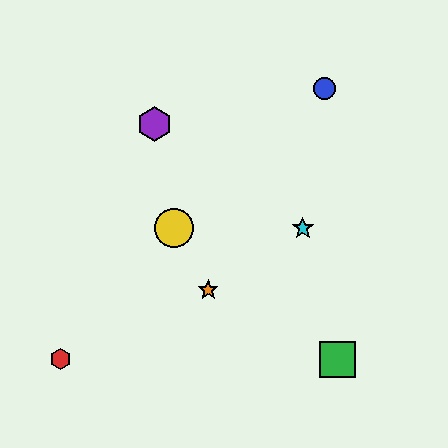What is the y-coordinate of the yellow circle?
The yellow circle is at y≈228.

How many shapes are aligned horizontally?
2 shapes (the yellow circle, the cyan star) are aligned horizontally.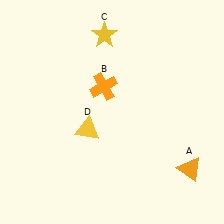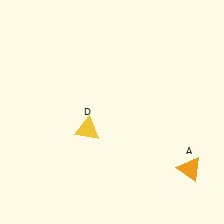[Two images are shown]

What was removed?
The yellow star (C), the orange cross (B) were removed in Image 2.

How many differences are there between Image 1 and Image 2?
There are 2 differences between the two images.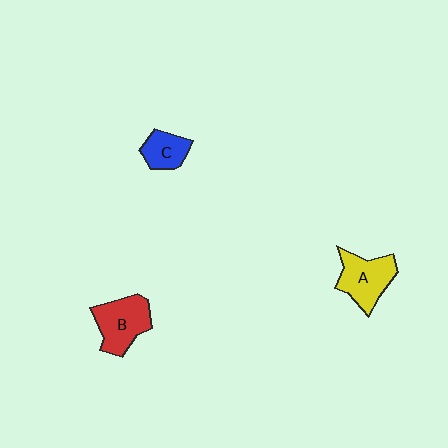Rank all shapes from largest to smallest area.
From largest to smallest: B (red), A (yellow), C (blue).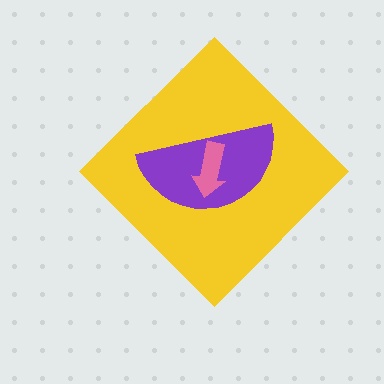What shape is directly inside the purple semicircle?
The pink arrow.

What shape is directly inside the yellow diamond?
The purple semicircle.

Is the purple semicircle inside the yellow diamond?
Yes.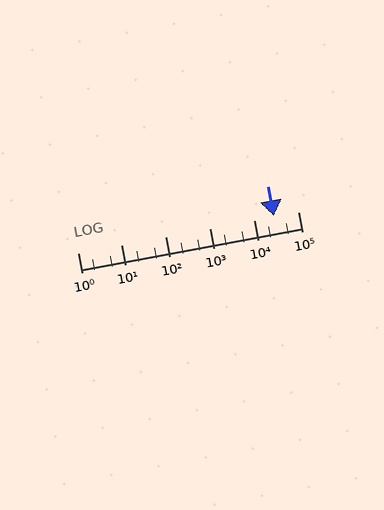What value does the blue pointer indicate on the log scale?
The pointer indicates approximately 28000.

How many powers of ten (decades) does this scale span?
The scale spans 5 decades, from 1 to 100000.